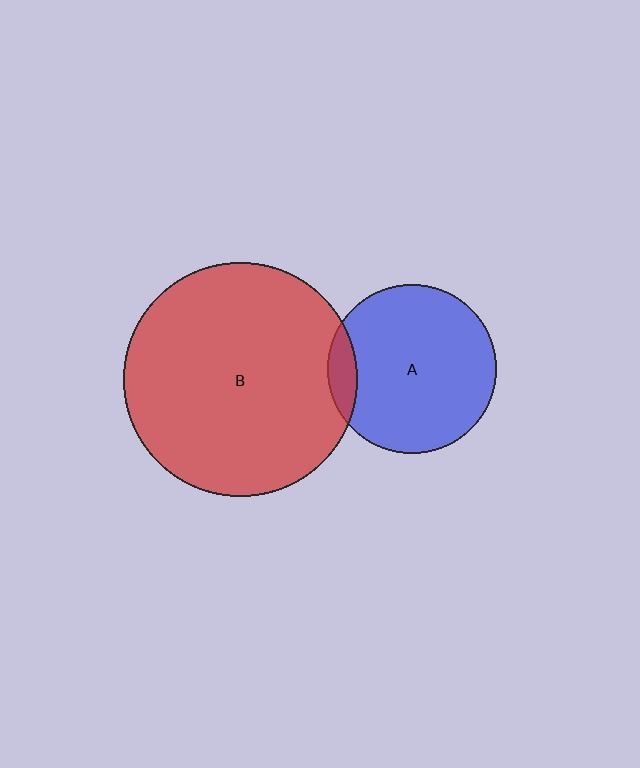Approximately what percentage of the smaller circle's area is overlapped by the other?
Approximately 10%.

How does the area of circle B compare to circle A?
Approximately 1.9 times.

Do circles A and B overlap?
Yes.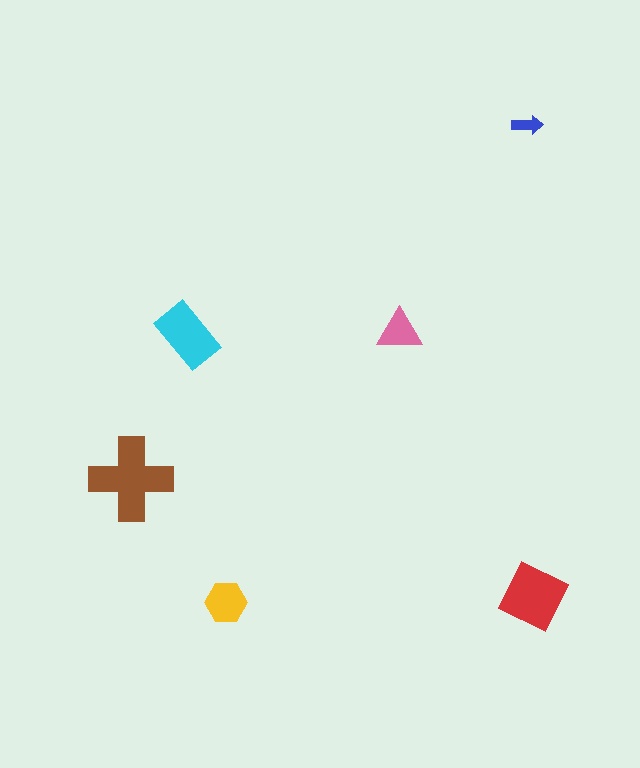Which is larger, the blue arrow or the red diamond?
The red diamond.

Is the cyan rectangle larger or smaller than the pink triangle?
Larger.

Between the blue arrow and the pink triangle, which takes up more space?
The pink triangle.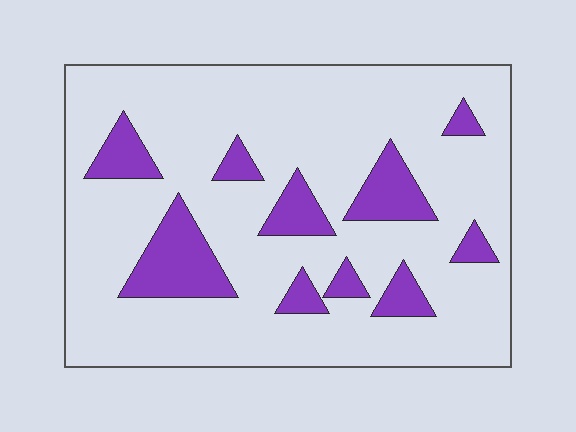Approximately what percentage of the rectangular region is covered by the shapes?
Approximately 20%.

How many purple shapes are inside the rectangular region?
10.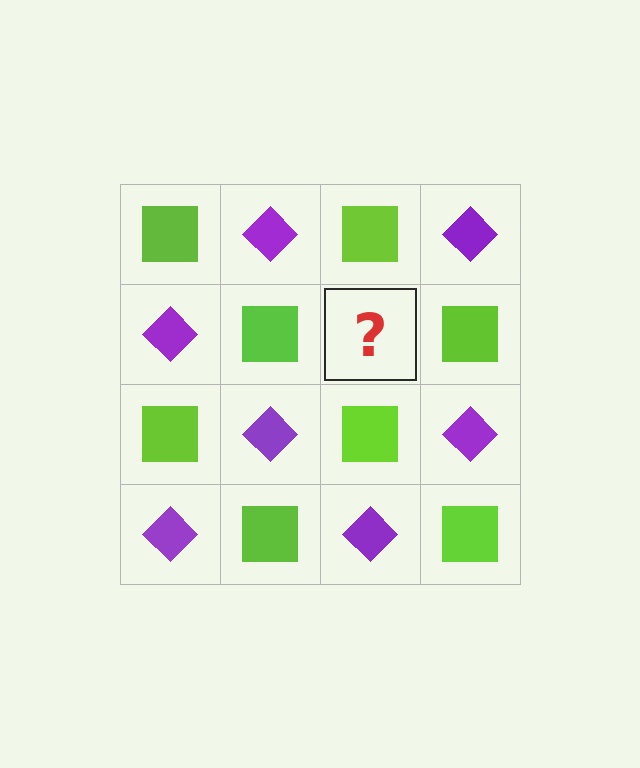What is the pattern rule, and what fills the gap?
The rule is that it alternates lime square and purple diamond in a checkerboard pattern. The gap should be filled with a purple diamond.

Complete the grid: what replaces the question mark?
The question mark should be replaced with a purple diamond.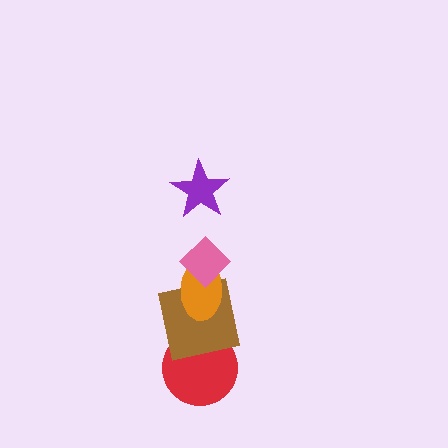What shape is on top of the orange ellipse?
The pink diamond is on top of the orange ellipse.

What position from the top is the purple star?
The purple star is 1st from the top.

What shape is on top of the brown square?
The orange ellipse is on top of the brown square.